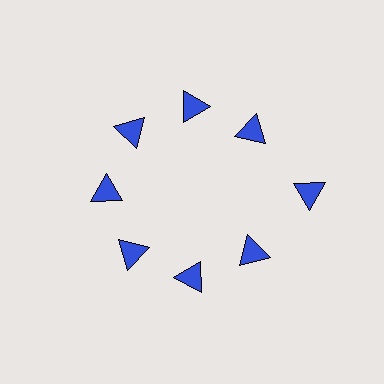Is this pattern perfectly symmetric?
No. The 8 blue triangles are arranged in a ring, but one element near the 3 o'clock position is pushed outward from the center, breaking the 8-fold rotational symmetry.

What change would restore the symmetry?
The symmetry would be restored by moving it inward, back onto the ring so that all 8 triangles sit at equal angles and equal distance from the center.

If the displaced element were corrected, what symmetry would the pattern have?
It would have 8-fold rotational symmetry — the pattern would map onto itself every 45 degrees.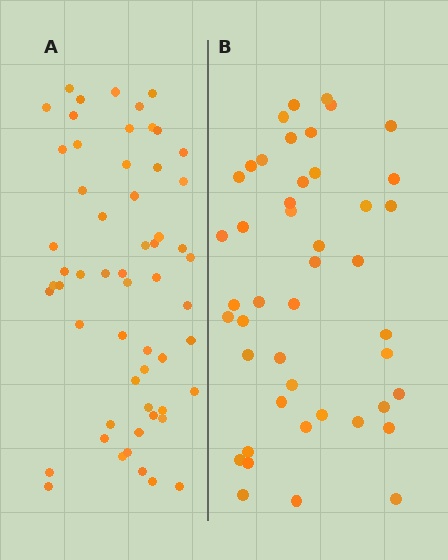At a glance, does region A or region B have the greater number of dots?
Region A (the left region) has more dots.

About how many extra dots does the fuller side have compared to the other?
Region A has roughly 12 or so more dots than region B.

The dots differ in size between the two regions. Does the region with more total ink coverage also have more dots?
No. Region B has more total ink coverage because its dots are larger, but region A actually contains more individual dots. Total area can be misleading — the number of items is what matters here.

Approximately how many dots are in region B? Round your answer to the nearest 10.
About 40 dots. (The exact count is 45, which rounds to 40.)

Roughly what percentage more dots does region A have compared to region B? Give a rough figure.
About 25% more.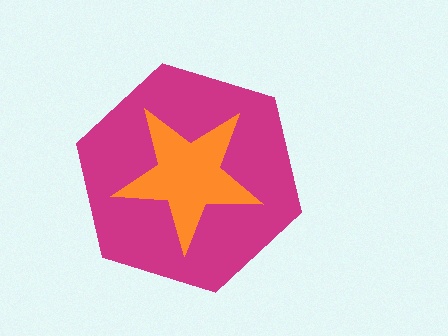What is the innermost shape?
The orange star.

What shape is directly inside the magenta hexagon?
The orange star.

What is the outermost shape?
The magenta hexagon.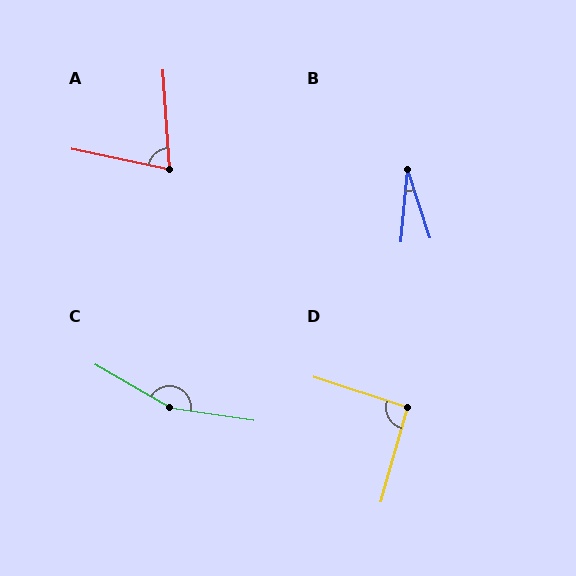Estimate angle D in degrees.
Approximately 92 degrees.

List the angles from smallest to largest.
B (23°), A (74°), D (92°), C (158°).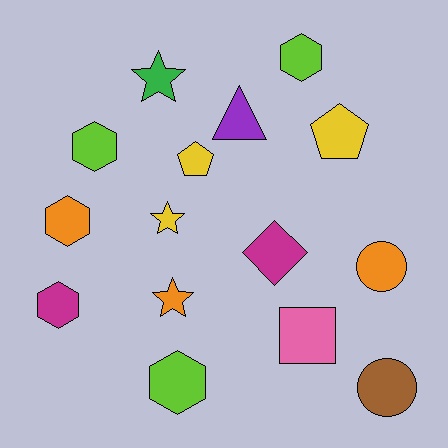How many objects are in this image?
There are 15 objects.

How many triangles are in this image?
There is 1 triangle.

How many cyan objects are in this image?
There are no cyan objects.